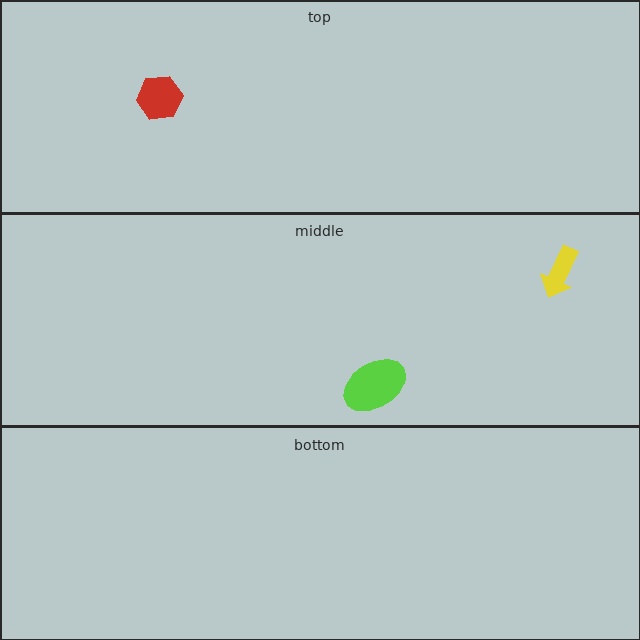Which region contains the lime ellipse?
The middle region.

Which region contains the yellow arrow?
The middle region.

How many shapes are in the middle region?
2.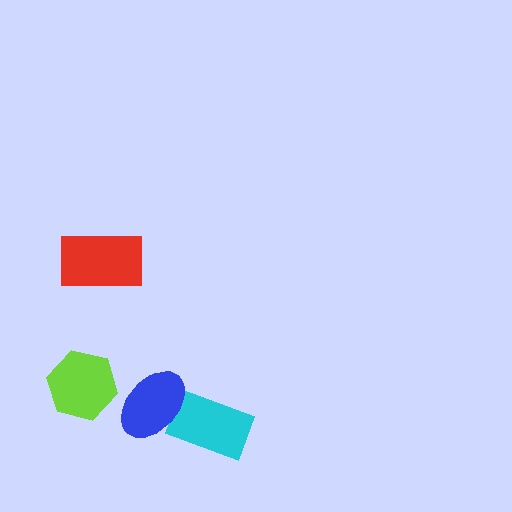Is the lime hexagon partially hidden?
No, no other shape covers it.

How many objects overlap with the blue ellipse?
1 object overlaps with the blue ellipse.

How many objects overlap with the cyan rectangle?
1 object overlaps with the cyan rectangle.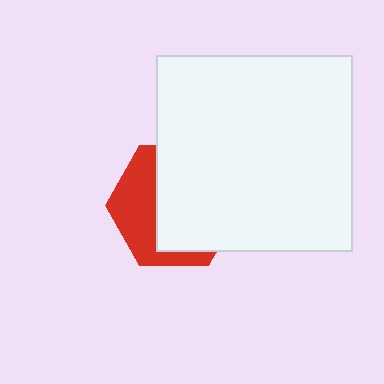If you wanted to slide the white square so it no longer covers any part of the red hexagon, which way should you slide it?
Slide it right — that is the most direct way to separate the two shapes.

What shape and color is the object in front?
The object in front is a white square.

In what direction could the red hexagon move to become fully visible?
The red hexagon could move left. That would shift it out from behind the white square entirely.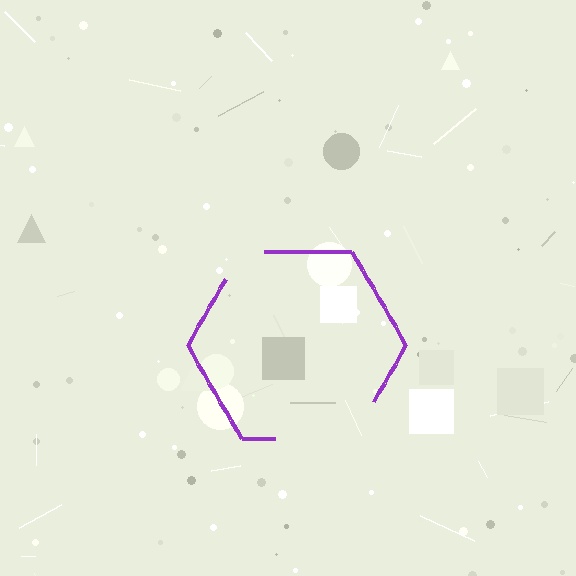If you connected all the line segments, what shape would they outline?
They would outline a hexagon.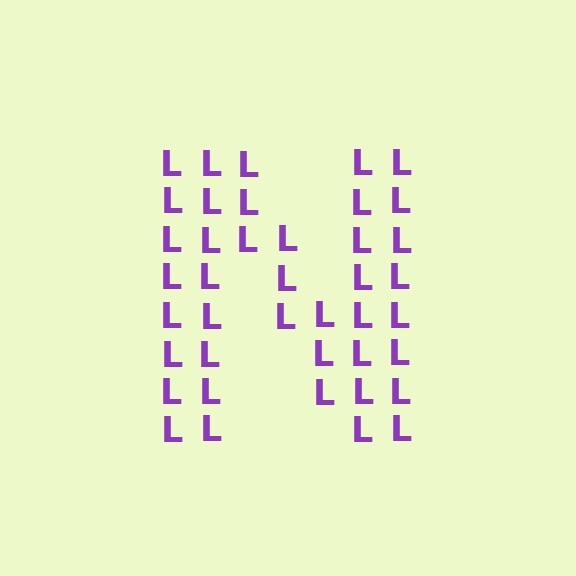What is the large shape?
The large shape is the letter N.